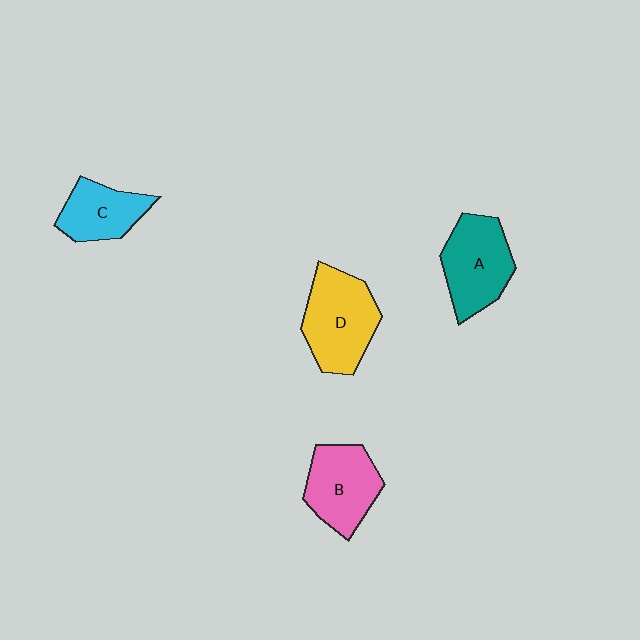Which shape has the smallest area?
Shape C (cyan).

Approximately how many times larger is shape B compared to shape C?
Approximately 1.3 times.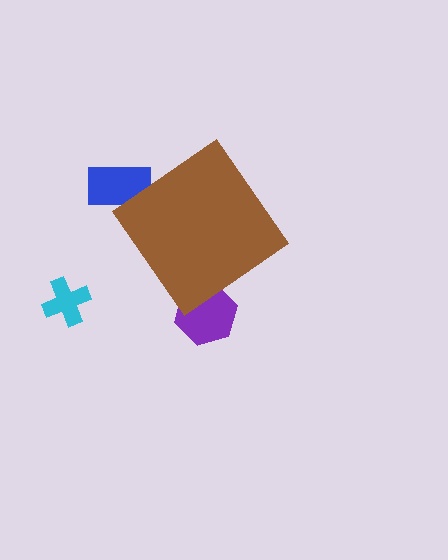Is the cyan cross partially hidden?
No, the cyan cross is fully visible.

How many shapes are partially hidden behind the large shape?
2 shapes are partially hidden.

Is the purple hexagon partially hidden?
Yes, the purple hexagon is partially hidden behind the brown diamond.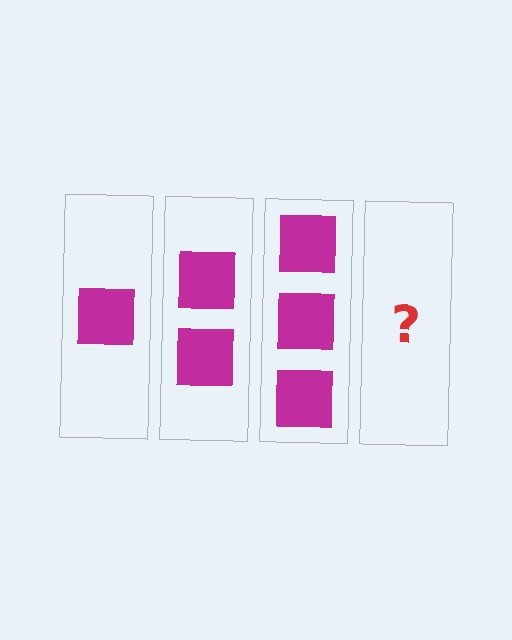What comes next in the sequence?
The next element should be 4 squares.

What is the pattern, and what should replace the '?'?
The pattern is that each step adds one more square. The '?' should be 4 squares.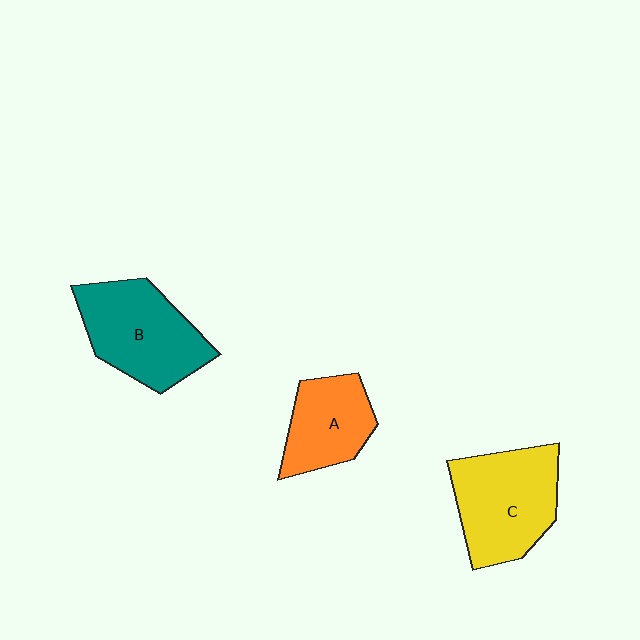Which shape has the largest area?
Shape C (yellow).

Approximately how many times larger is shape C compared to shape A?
Approximately 1.5 times.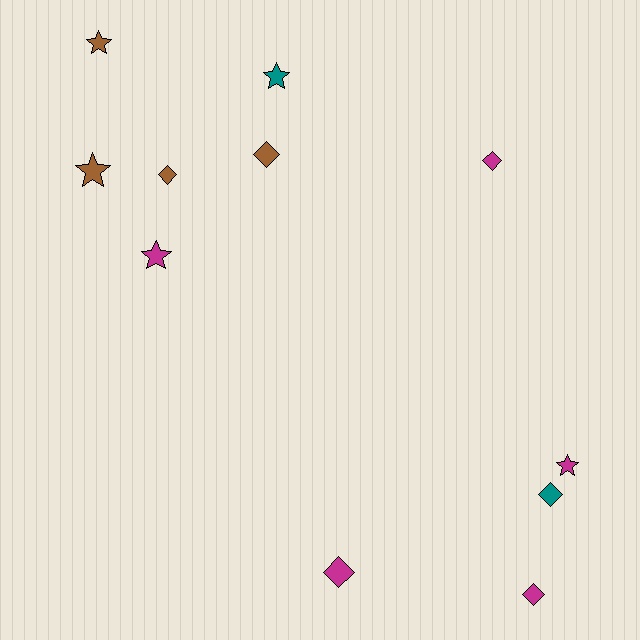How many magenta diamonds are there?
There are 3 magenta diamonds.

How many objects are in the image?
There are 11 objects.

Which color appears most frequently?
Magenta, with 5 objects.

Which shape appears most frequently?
Diamond, with 6 objects.